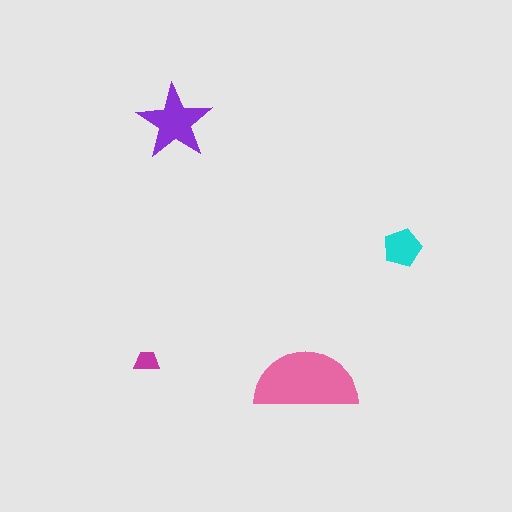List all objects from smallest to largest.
The magenta trapezoid, the cyan pentagon, the purple star, the pink semicircle.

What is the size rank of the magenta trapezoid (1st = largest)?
4th.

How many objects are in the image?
There are 4 objects in the image.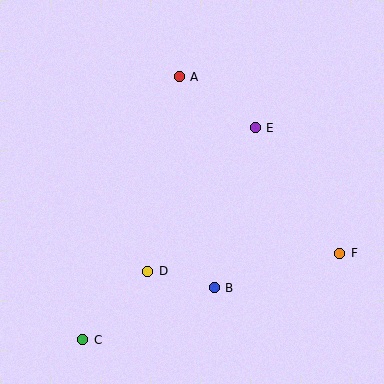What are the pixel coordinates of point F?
Point F is at (340, 253).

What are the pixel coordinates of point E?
Point E is at (255, 128).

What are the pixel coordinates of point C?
Point C is at (83, 340).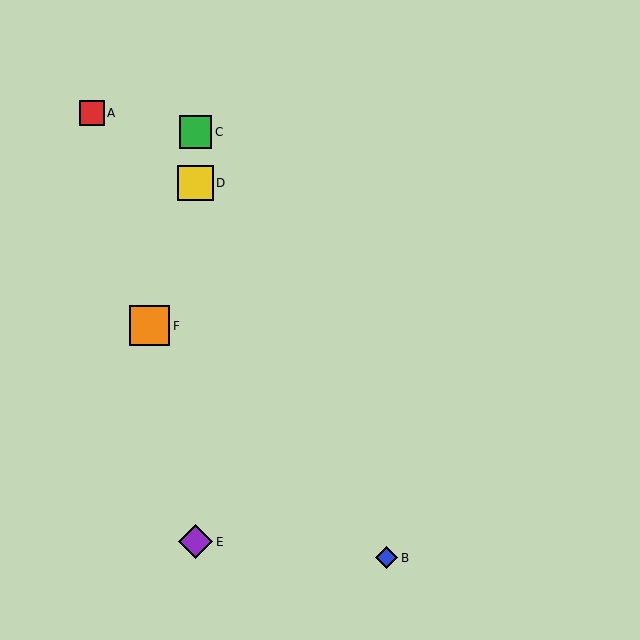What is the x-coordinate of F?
Object F is at x≈150.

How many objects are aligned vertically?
3 objects (C, D, E) are aligned vertically.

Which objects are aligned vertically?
Objects C, D, E are aligned vertically.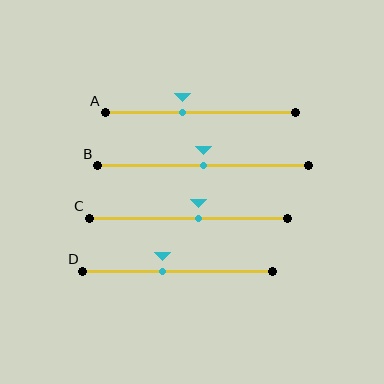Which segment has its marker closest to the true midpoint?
Segment B has its marker closest to the true midpoint.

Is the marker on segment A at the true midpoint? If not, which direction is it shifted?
No, the marker on segment A is shifted to the left by about 9% of the segment length.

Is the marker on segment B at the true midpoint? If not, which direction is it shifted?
Yes, the marker on segment B is at the true midpoint.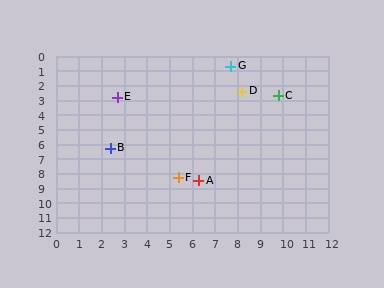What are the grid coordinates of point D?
Point D is at approximately (8.2, 2.4).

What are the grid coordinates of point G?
Point G is at approximately (7.7, 0.7).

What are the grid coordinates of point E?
Point E is at approximately (2.7, 2.8).